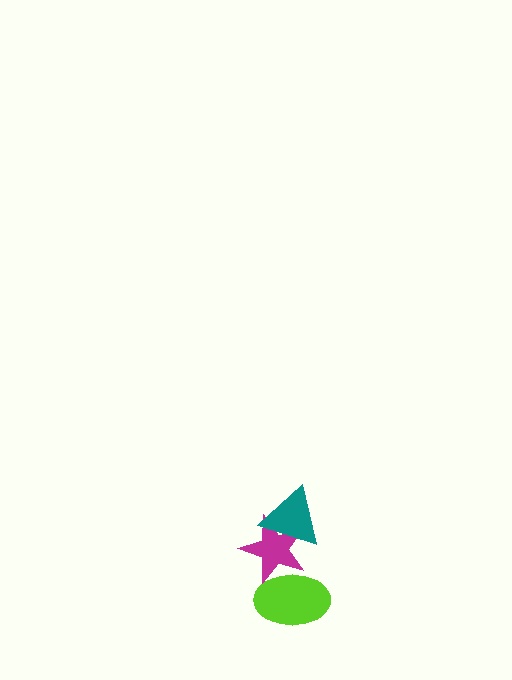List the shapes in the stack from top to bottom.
From top to bottom: the teal triangle, the magenta star, the lime ellipse.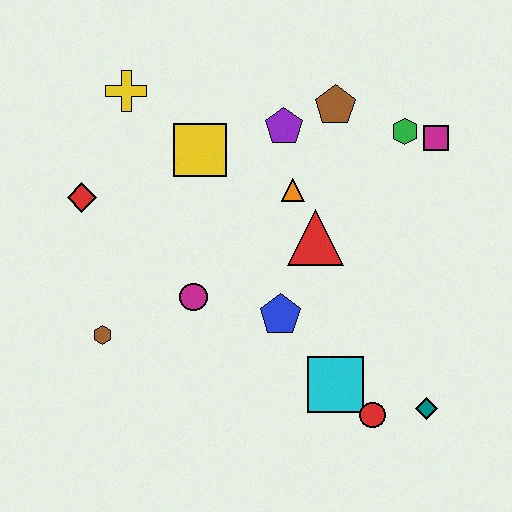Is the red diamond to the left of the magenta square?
Yes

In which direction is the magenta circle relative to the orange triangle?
The magenta circle is below the orange triangle.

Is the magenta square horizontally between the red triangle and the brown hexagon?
No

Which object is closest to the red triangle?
The orange triangle is closest to the red triangle.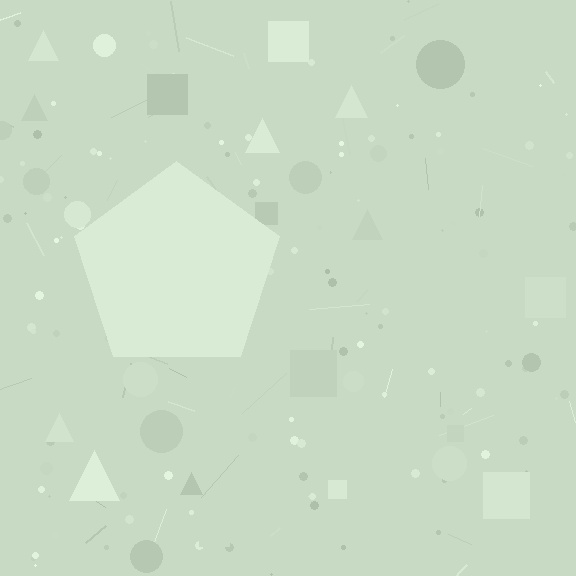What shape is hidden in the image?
A pentagon is hidden in the image.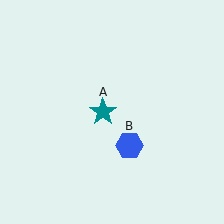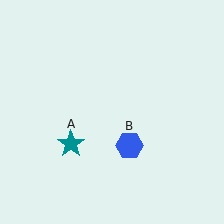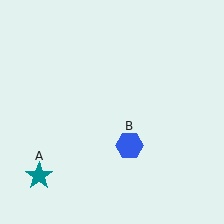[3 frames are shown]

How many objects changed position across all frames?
1 object changed position: teal star (object A).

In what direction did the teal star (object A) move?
The teal star (object A) moved down and to the left.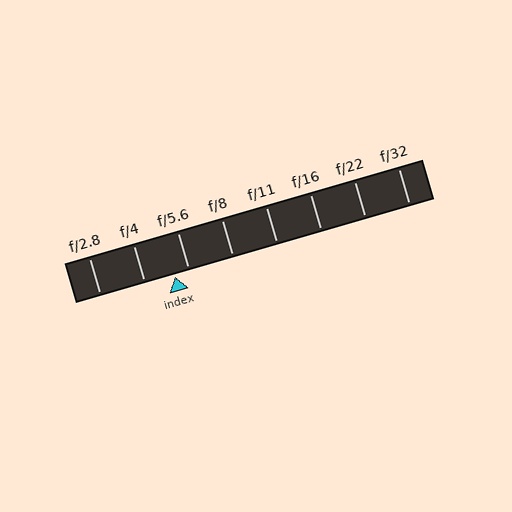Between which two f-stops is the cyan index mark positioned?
The index mark is between f/4 and f/5.6.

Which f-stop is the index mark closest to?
The index mark is closest to f/5.6.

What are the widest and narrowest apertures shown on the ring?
The widest aperture shown is f/2.8 and the narrowest is f/32.